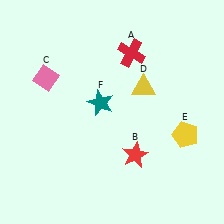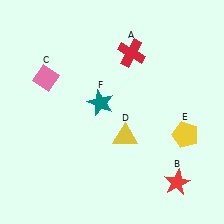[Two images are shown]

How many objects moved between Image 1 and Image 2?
2 objects moved between the two images.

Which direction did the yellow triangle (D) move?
The yellow triangle (D) moved down.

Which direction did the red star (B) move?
The red star (B) moved right.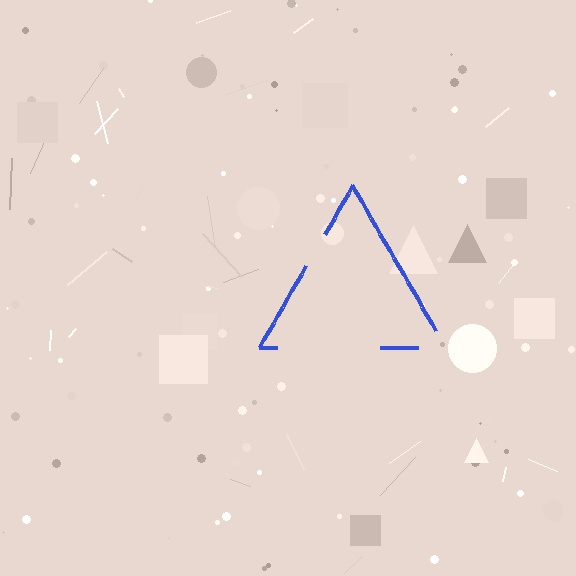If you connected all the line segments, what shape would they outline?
They would outline a triangle.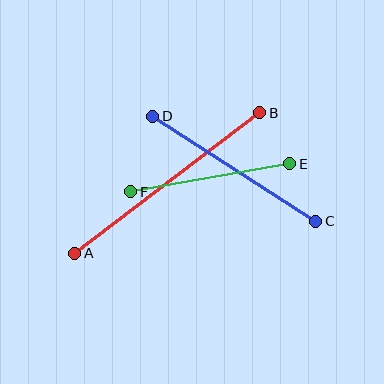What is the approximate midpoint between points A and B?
The midpoint is at approximately (167, 183) pixels.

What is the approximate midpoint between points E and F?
The midpoint is at approximately (210, 178) pixels.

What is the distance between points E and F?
The distance is approximately 162 pixels.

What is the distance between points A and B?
The distance is approximately 232 pixels.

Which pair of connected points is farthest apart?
Points A and B are farthest apart.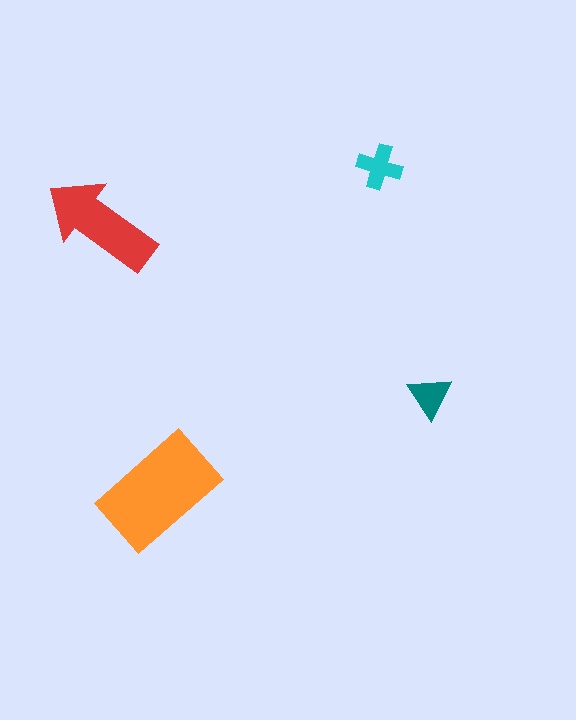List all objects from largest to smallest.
The orange rectangle, the red arrow, the cyan cross, the teal triangle.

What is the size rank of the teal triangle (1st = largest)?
4th.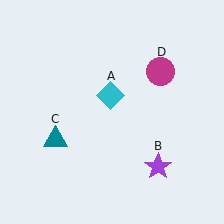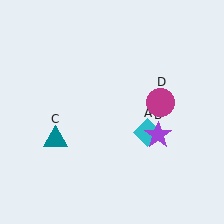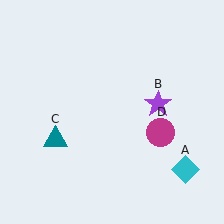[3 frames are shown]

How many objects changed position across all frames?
3 objects changed position: cyan diamond (object A), purple star (object B), magenta circle (object D).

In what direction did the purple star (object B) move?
The purple star (object B) moved up.